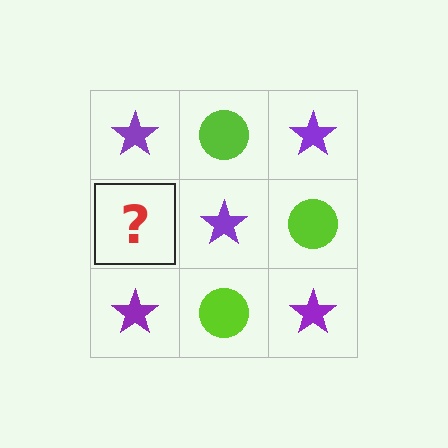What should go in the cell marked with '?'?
The missing cell should contain a lime circle.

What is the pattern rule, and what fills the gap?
The rule is that it alternates purple star and lime circle in a checkerboard pattern. The gap should be filled with a lime circle.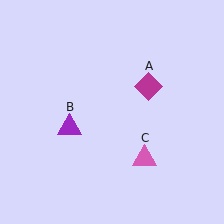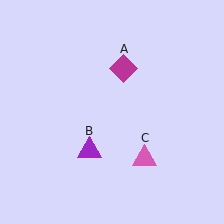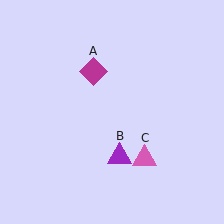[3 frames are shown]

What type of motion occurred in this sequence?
The magenta diamond (object A), purple triangle (object B) rotated counterclockwise around the center of the scene.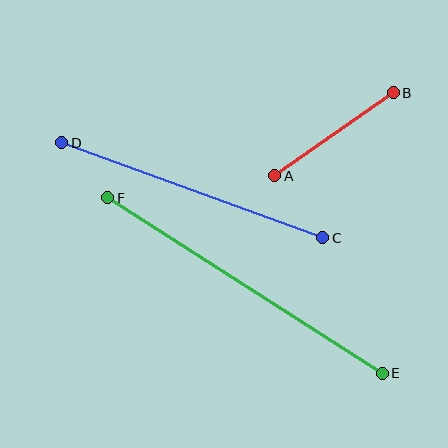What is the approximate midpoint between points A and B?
The midpoint is at approximately (334, 134) pixels.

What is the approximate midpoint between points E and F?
The midpoint is at approximately (245, 286) pixels.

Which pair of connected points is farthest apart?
Points E and F are farthest apart.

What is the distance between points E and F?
The distance is approximately 326 pixels.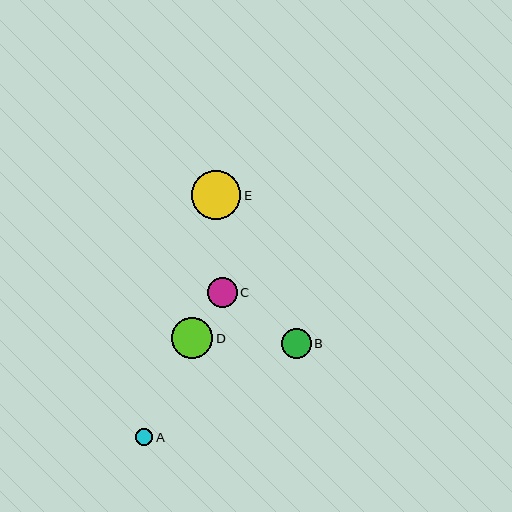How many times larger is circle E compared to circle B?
Circle E is approximately 1.6 times the size of circle B.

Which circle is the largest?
Circle E is the largest with a size of approximately 49 pixels.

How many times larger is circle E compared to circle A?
Circle E is approximately 2.9 times the size of circle A.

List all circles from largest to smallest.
From largest to smallest: E, D, B, C, A.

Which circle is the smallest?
Circle A is the smallest with a size of approximately 17 pixels.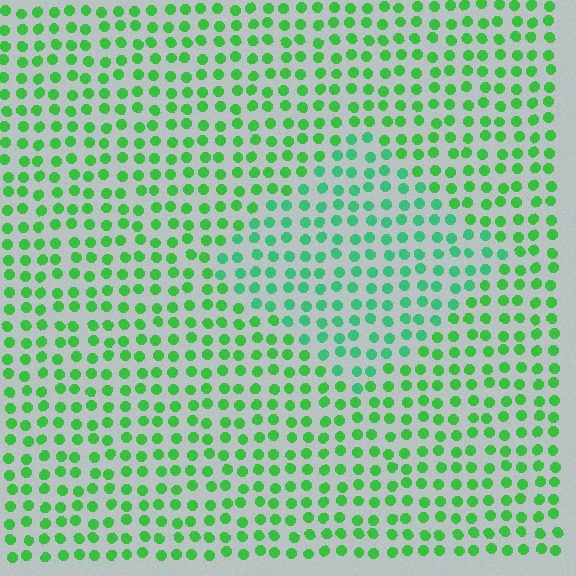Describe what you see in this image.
The image is filled with small green elements in a uniform arrangement. A diamond-shaped region is visible where the elements are tinted to a slightly different hue, forming a subtle color boundary.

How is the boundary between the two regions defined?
The boundary is defined purely by a slight shift in hue (about 26 degrees). Spacing, size, and orientation are identical on both sides.